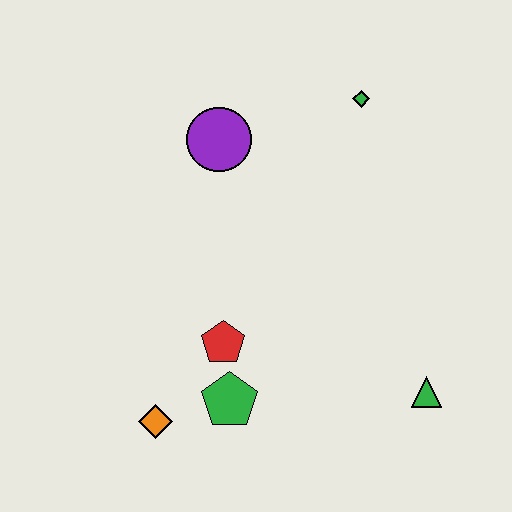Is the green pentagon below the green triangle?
Yes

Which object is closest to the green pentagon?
The red pentagon is closest to the green pentagon.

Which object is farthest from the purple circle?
The green triangle is farthest from the purple circle.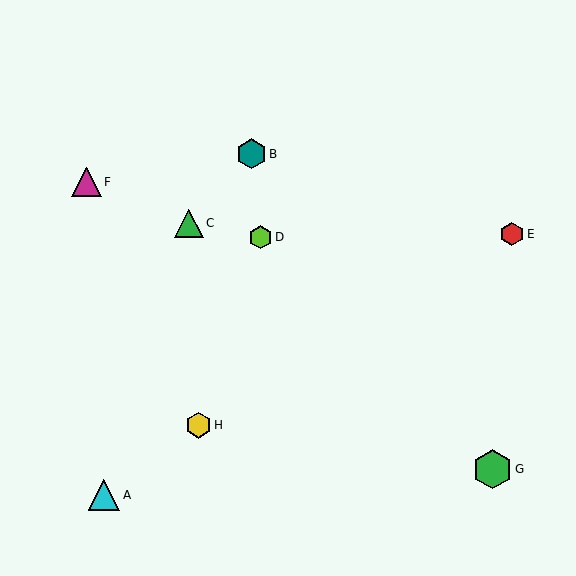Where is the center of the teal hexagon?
The center of the teal hexagon is at (252, 154).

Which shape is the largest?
The green hexagon (labeled G) is the largest.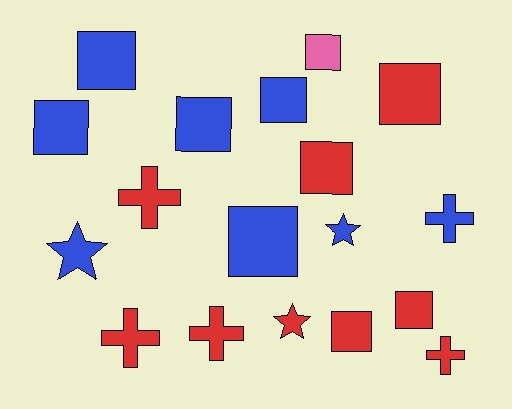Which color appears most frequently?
Red, with 9 objects.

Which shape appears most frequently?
Square, with 10 objects.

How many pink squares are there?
There is 1 pink square.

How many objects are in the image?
There are 18 objects.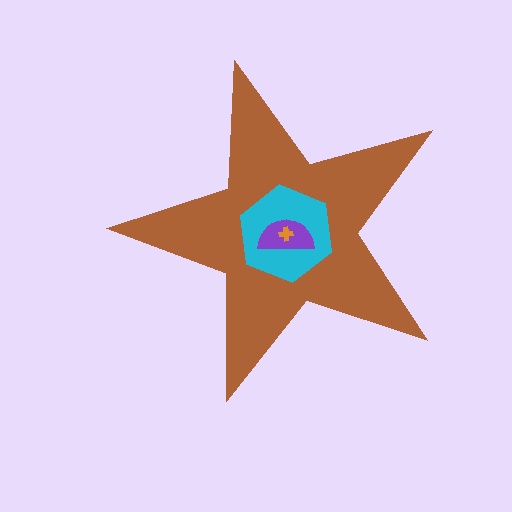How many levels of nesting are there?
4.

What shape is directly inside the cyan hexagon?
The purple semicircle.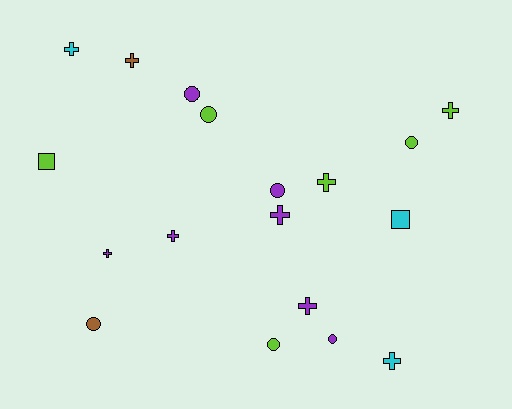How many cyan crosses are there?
There are 2 cyan crosses.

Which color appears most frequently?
Purple, with 7 objects.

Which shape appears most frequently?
Cross, with 9 objects.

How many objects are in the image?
There are 18 objects.